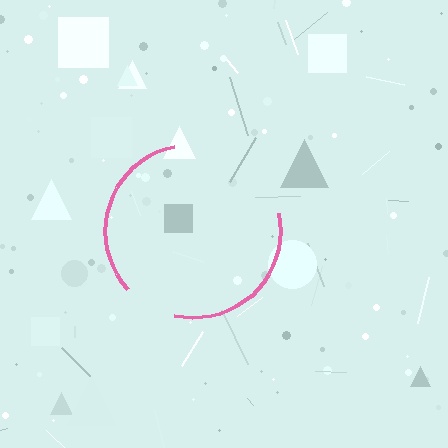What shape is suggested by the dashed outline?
The dashed outline suggests a circle.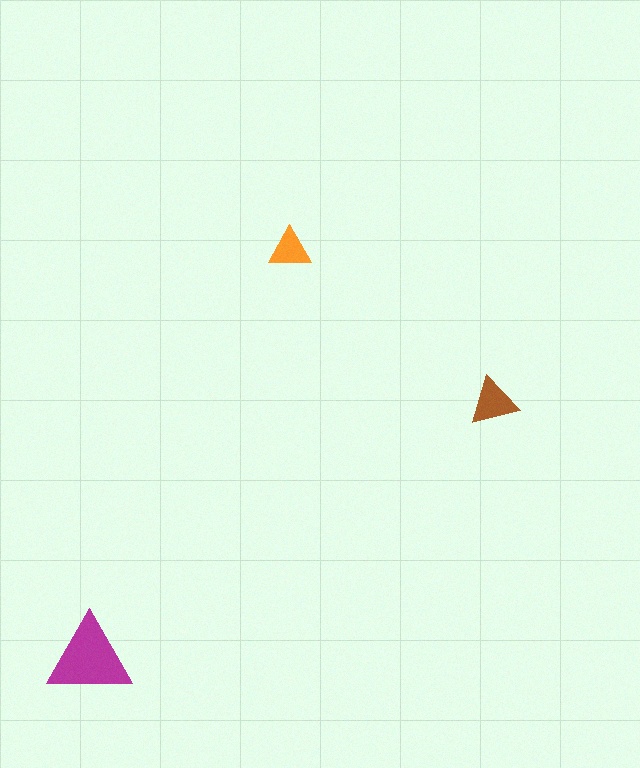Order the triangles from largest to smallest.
the magenta one, the brown one, the orange one.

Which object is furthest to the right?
The brown triangle is rightmost.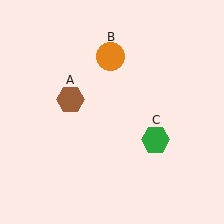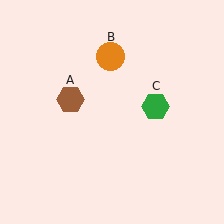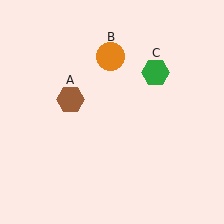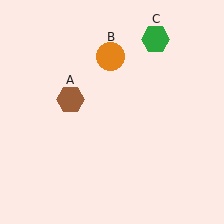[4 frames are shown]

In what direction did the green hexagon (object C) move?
The green hexagon (object C) moved up.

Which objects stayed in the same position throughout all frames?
Brown hexagon (object A) and orange circle (object B) remained stationary.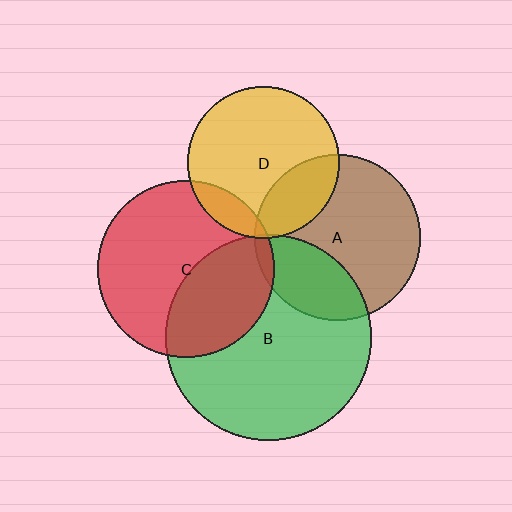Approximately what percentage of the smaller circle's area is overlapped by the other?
Approximately 10%.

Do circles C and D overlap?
Yes.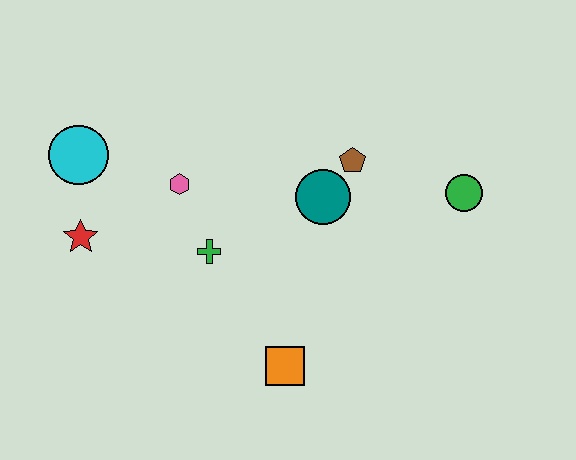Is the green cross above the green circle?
No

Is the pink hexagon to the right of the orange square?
No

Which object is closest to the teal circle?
The brown pentagon is closest to the teal circle.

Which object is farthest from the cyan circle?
The green circle is farthest from the cyan circle.